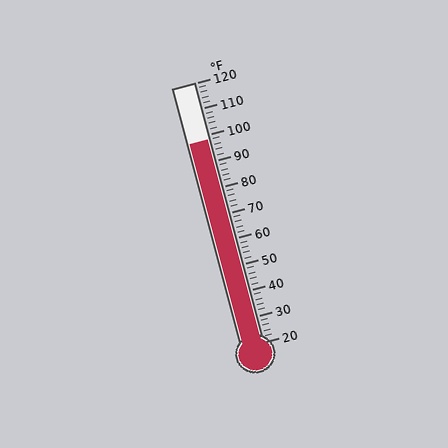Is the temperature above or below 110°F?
The temperature is below 110°F.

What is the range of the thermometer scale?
The thermometer scale ranges from 20°F to 120°F.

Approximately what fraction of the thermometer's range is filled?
The thermometer is filled to approximately 80% of its range.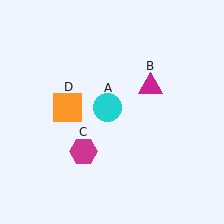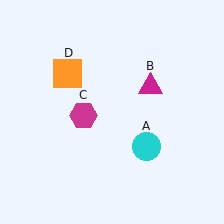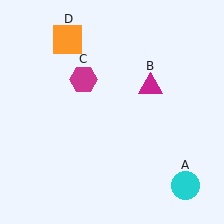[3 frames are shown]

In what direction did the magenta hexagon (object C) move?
The magenta hexagon (object C) moved up.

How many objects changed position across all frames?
3 objects changed position: cyan circle (object A), magenta hexagon (object C), orange square (object D).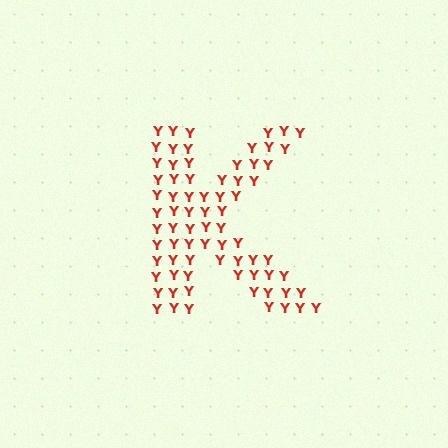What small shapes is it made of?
It is made of small letter Y's.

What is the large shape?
The large shape is the letter K.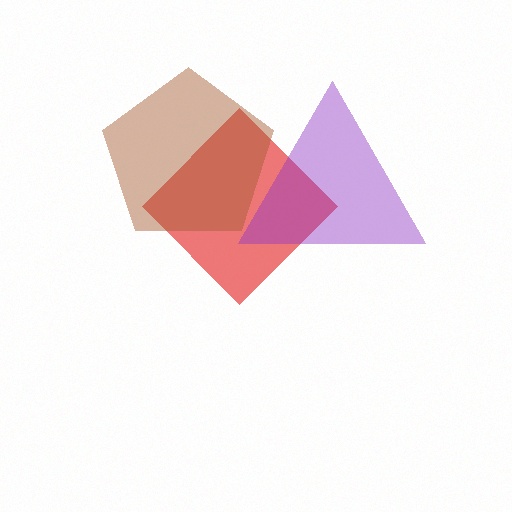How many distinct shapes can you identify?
There are 3 distinct shapes: a red diamond, a brown pentagon, a purple triangle.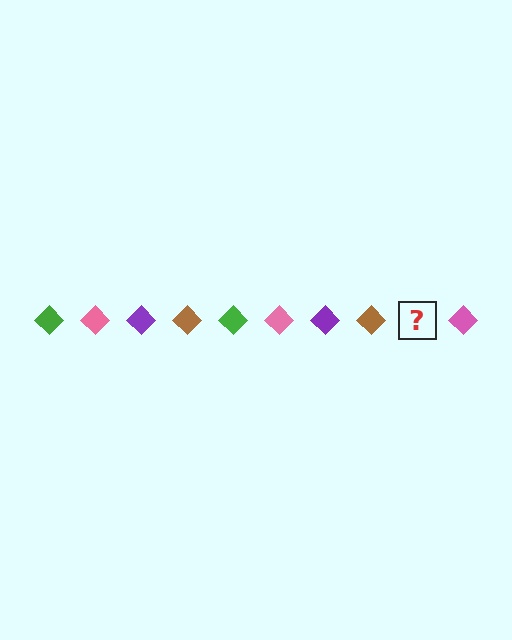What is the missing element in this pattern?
The missing element is a green diamond.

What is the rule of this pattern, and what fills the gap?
The rule is that the pattern cycles through green, pink, purple, brown diamonds. The gap should be filled with a green diamond.